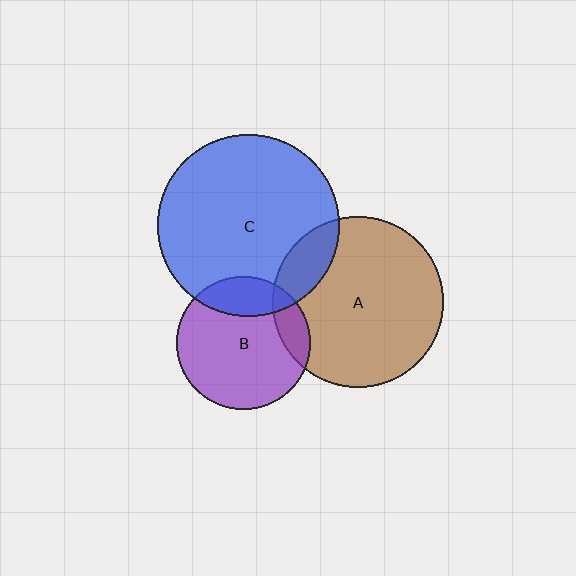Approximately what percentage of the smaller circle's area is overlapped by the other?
Approximately 20%.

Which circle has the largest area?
Circle C (blue).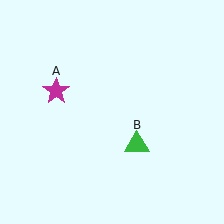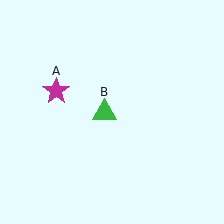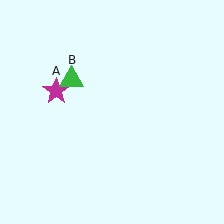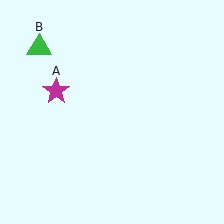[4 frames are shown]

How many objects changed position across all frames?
1 object changed position: green triangle (object B).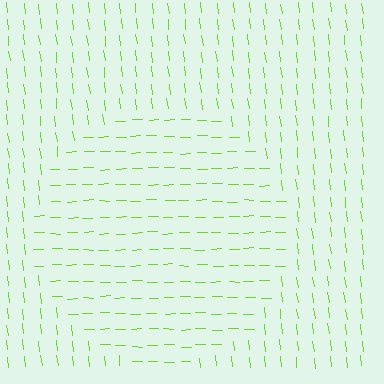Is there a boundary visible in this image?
Yes, there is a texture boundary formed by a change in line orientation.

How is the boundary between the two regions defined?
The boundary is defined purely by a change in line orientation (approximately 84 degrees difference). All lines are the same color and thickness.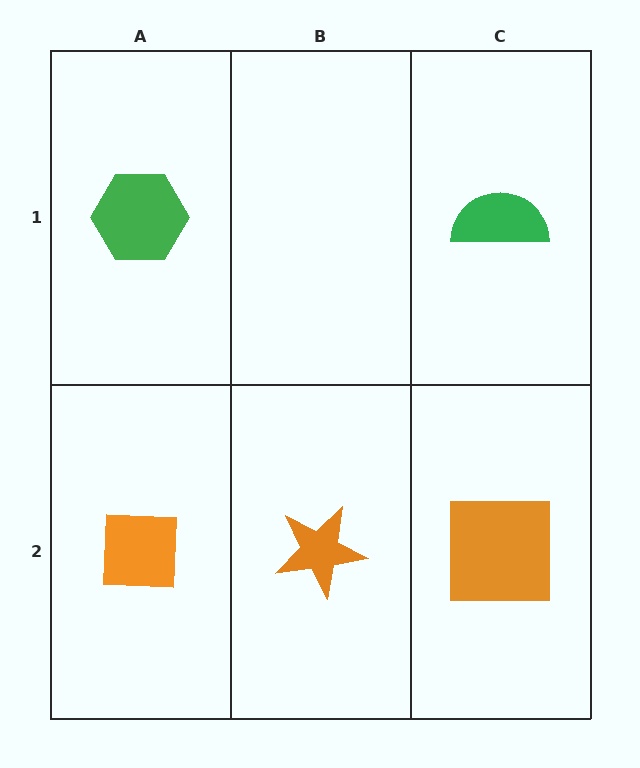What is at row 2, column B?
An orange star.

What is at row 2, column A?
An orange square.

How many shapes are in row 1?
2 shapes.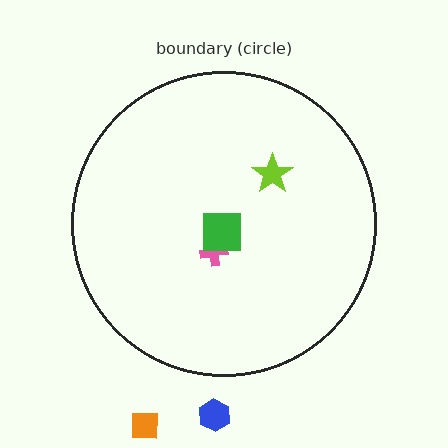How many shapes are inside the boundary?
3 inside, 2 outside.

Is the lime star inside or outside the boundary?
Inside.